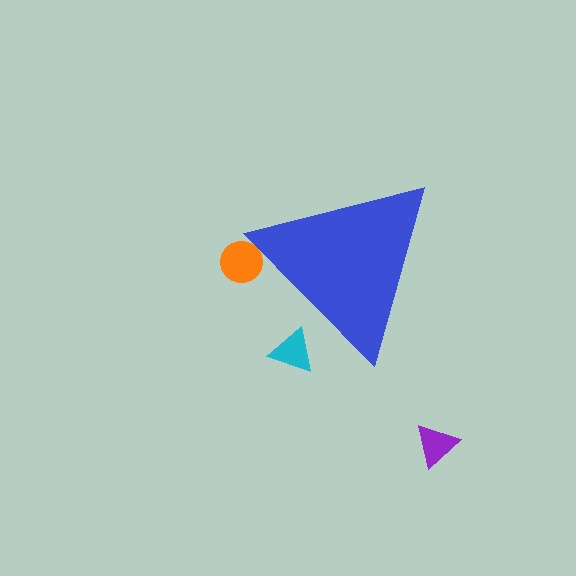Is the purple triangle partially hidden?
No, the purple triangle is fully visible.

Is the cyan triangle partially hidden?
Yes, the cyan triangle is partially hidden behind the blue triangle.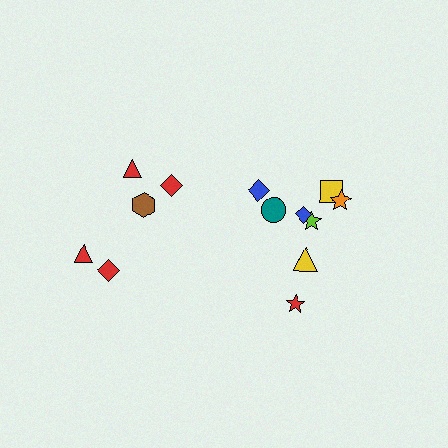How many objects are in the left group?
There are 5 objects.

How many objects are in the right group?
There are 8 objects.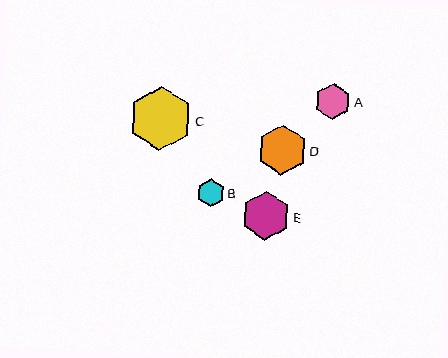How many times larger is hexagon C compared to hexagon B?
Hexagon C is approximately 2.3 times the size of hexagon B.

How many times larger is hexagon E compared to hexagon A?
Hexagon E is approximately 1.3 times the size of hexagon A.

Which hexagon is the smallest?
Hexagon B is the smallest with a size of approximately 28 pixels.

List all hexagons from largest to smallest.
From largest to smallest: C, D, E, A, B.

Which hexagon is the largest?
Hexagon C is the largest with a size of approximately 63 pixels.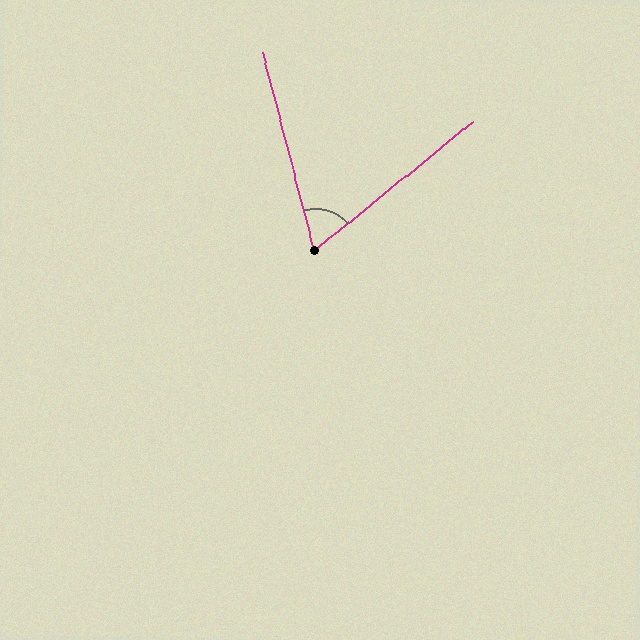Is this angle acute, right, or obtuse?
It is acute.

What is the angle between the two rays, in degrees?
Approximately 66 degrees.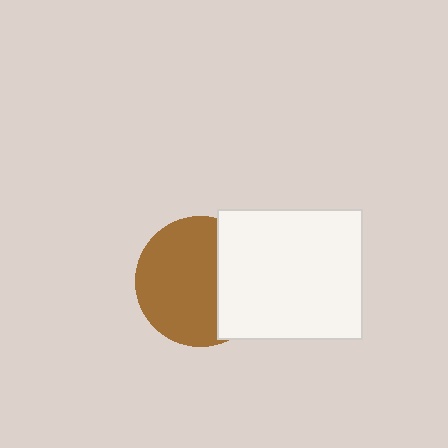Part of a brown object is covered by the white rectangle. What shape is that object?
It is a circle.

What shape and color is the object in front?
The object in front is a white rectangle.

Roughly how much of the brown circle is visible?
Most of it is visible (roughly 67%).